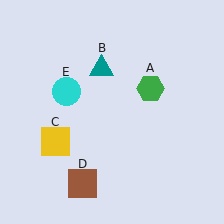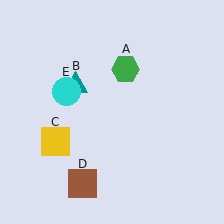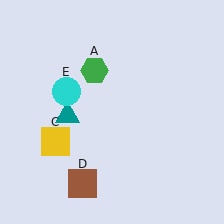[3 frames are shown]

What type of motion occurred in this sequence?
The green hexagon (object A), teal triangle (object B) rotated counterclockwise around the center of the scene.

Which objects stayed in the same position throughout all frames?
Yellow square (object C) and brown square (object D) and cyan circle (object E) remained stationary.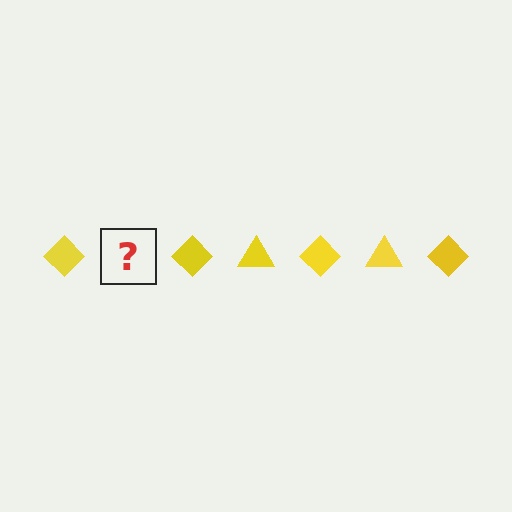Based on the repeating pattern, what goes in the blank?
The blank should be a yellow triangle.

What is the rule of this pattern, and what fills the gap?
The rule is that the pattern cycles through diamond, triangle shapes in yellow. The gap should be filled with a yellow triangle.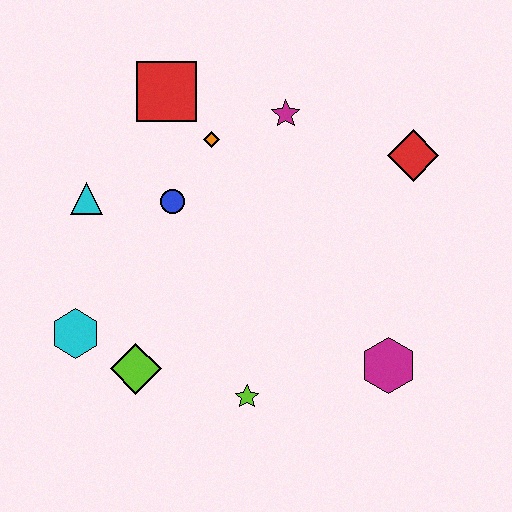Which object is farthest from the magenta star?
The cyan hexagon is farthest from the magenta star.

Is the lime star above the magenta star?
No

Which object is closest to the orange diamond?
The red square is closest to the orange diamond.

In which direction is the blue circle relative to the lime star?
The blue circle is above the lime star.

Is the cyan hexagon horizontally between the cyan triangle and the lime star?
No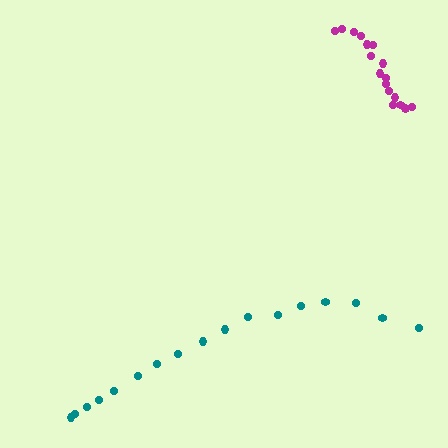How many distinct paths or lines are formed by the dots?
There are 2 distinct paths.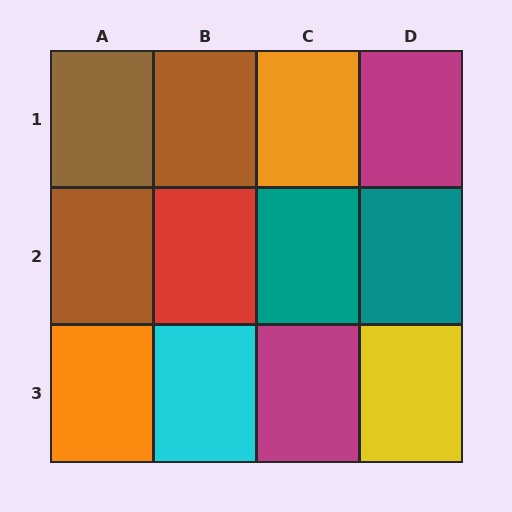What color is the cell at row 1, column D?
Magenta.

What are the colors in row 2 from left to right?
Brown, red, teal, teal.